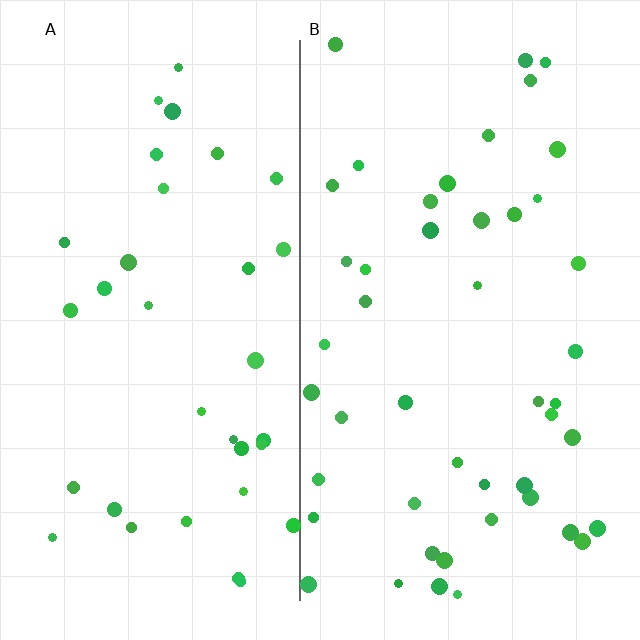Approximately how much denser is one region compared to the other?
Approximately 1.3× — region B over region A.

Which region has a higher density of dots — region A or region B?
B (the right).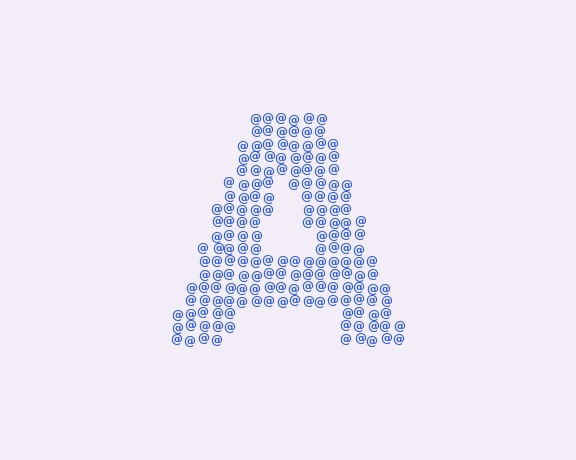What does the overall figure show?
The overall figure shows the letter A.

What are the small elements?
The small elements are at signs.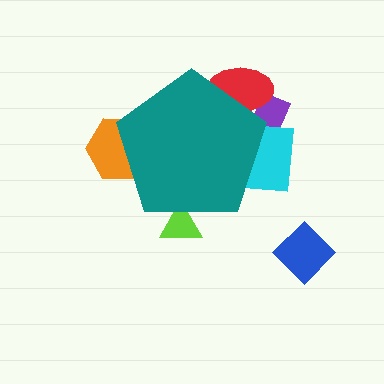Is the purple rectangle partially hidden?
Yes, the purple rectangle is partially hidden behind the teal pentagon.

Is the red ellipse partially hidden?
Yes, the red ellipse is partially hidden behind the teal pentagon.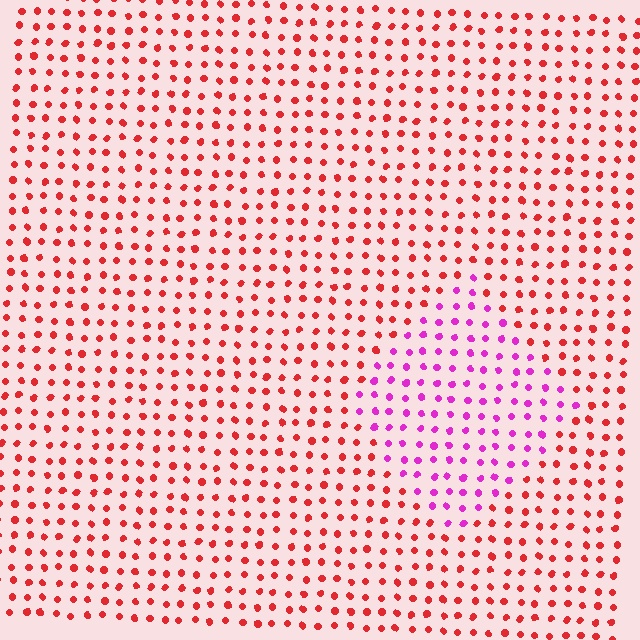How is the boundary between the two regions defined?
The boundary is defined purely by a slight shift in hue (about 52 degrees). Spacing, size, and orientation are identical on both sides.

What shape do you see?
I see a diamond.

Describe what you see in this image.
The image is filled with small red elements in a uniform arrangement. A diamond-shaped region is visible where the elements are tinted to a slightly different hue, forming a subtle color boundary.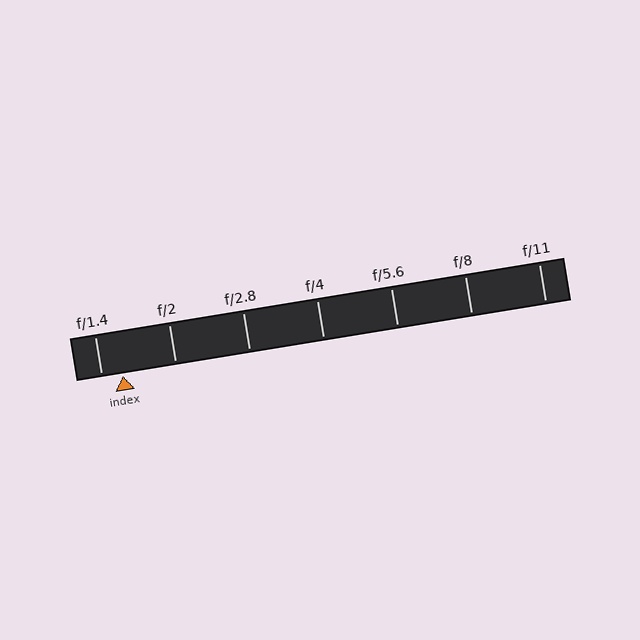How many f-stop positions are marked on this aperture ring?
There are 7 f-stop positions marked.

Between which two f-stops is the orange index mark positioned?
The index mark is between f/1.4 and f/2.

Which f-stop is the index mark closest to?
The index mark is closest to f/1.4.